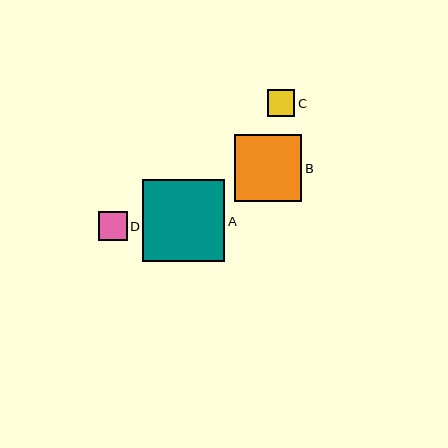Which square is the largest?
Square A is the largest with a size of approximately 82 pixels.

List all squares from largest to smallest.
From largest to smallest: A, B, D, C.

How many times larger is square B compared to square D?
Square B is approximately 2.3 times the size of square D.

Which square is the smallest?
Square C is the smallest with a size of approximately 27 pixels.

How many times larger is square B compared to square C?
Square B is approximately 2.4 times the size of square C.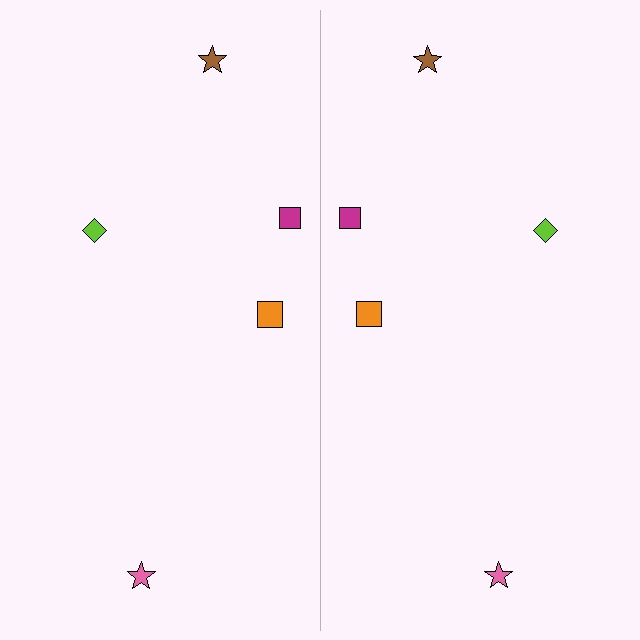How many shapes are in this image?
There are 10 shapes in this image.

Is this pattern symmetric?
Yes, this pattern has bilateral (reflection) symmetry.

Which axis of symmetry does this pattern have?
The pattern has a vertical axis of symmetry running through the center of the image.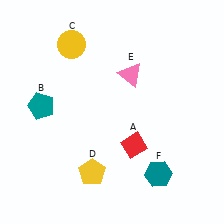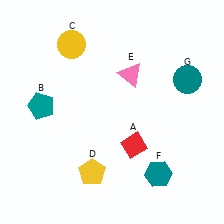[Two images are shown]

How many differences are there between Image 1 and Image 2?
There is 1 difference between the two images.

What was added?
A teal circle (G) was added in Image 2.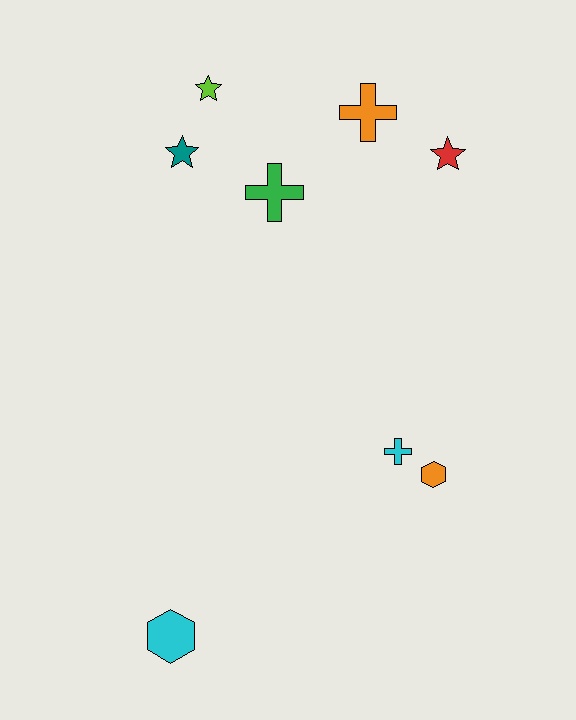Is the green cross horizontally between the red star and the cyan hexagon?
Yes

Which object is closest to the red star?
The orange cross is closest to the red star.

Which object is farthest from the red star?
The cyan hexagon is farthest from the red star.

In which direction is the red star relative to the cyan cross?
The red star is above the cyan cross.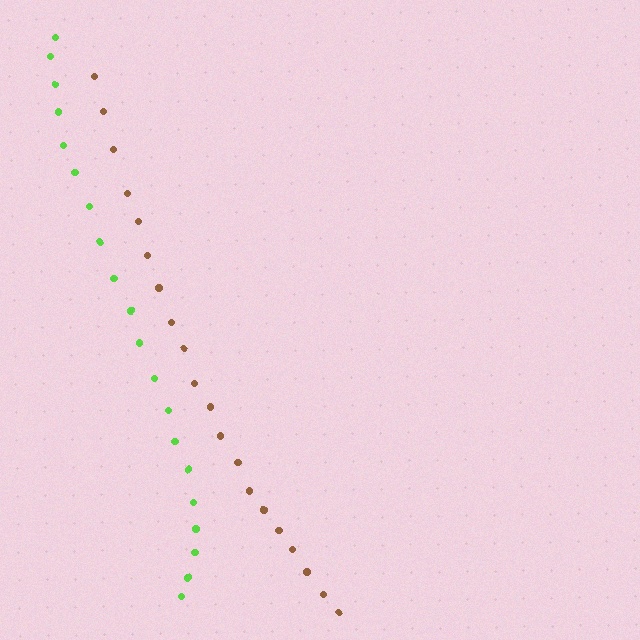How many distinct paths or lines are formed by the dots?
There are 2 distinct paths.